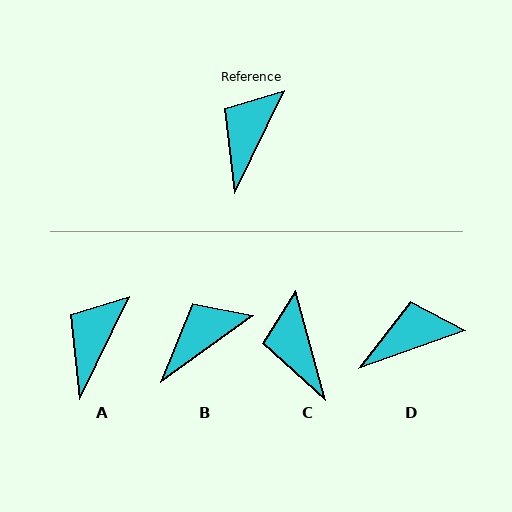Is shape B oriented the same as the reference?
No, it is off by about 28 degrees.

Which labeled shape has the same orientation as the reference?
A.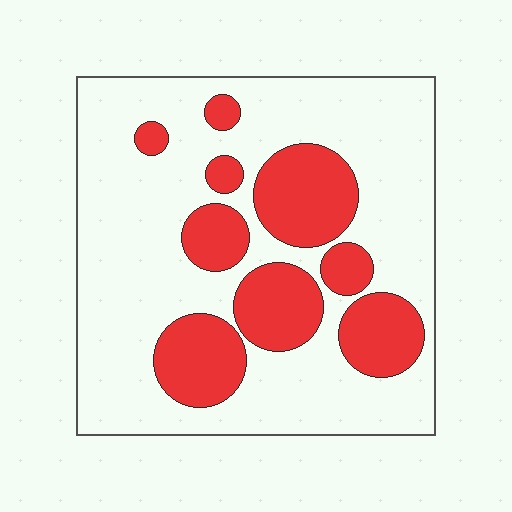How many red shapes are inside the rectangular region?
9.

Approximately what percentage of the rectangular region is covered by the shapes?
Approximately 30%.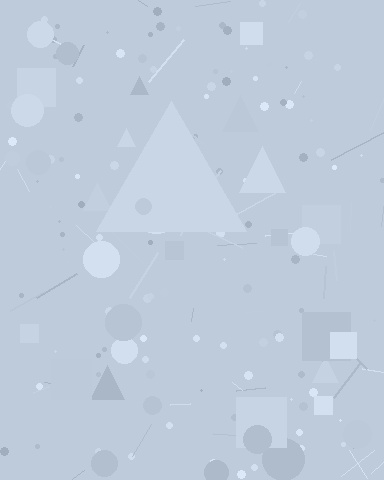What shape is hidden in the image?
A triangle is hidden in the image.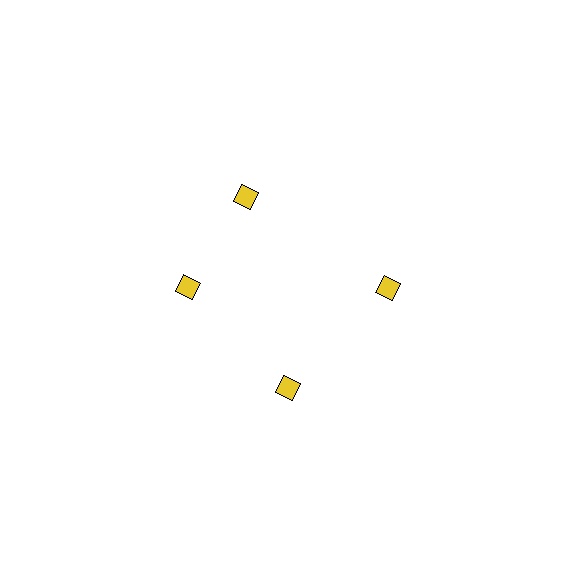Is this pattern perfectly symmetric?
No. The 4 yellow diamonds are arranged in a ring, but one element near the 12 o'clock position is rotated out of alignment along the ring, breaking the 4-fold rotational symmetry.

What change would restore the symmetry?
The symmetry would be restored by rotating it back into even spacing with its neighbors so that all 4 diamonds sit at equal angles and equal distance from the center.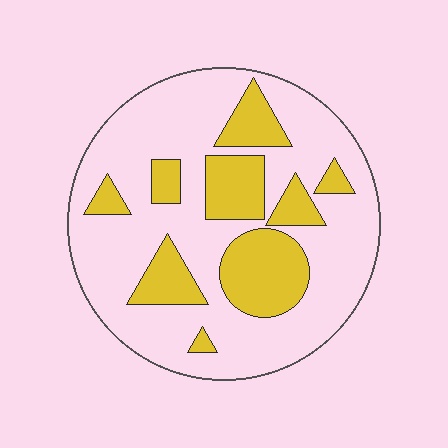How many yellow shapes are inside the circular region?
9.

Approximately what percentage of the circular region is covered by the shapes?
Approximately 30%.